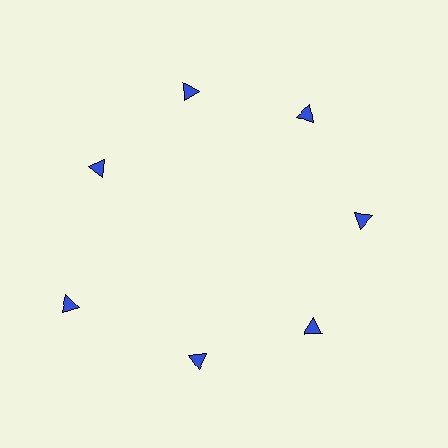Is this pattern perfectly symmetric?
No. The 7 blue triangles are arranged in a ring, but one element near the 8 o'clock position is pushed outward from the center, breaking the 7-fold rotational symmetry.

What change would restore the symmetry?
The symmetry would be restored by moving it inward, back onto the ring so that all 7 triangles sit at equal angles and equal distance from the center.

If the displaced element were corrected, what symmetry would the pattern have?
It would have 7-fold rotational symmetry — the pattern would map onto itself every 51 degrees.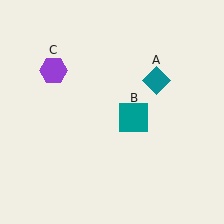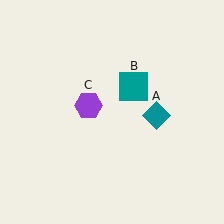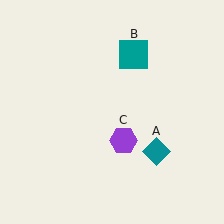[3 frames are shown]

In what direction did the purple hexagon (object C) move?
The purple hexagon (object C) moved down and to the right.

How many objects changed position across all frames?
3 objects changed position: teal diamond (object A), teal square (object B), purple hexagon (object C).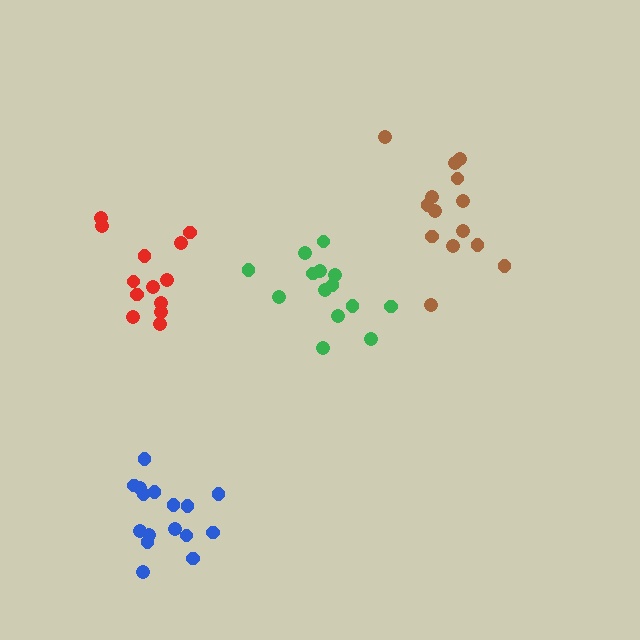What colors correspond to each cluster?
The clusters are colored: red, brown, blue, green.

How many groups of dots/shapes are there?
There are 4 groups.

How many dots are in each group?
Group 1: 13 dots, Group 2: 14 dots, Group 3: 16 dots, Group 4: 14 dots (57 total).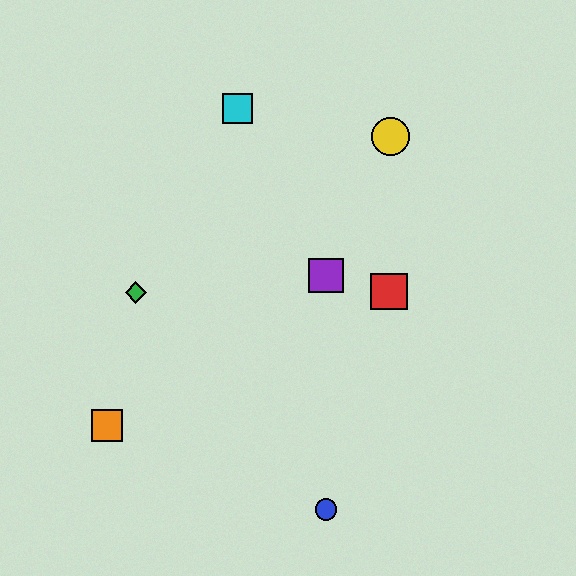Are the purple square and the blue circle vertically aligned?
Yes, both are at x≈326.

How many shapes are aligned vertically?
2 shapes (the blue circle, the purple square) are aligned vertically.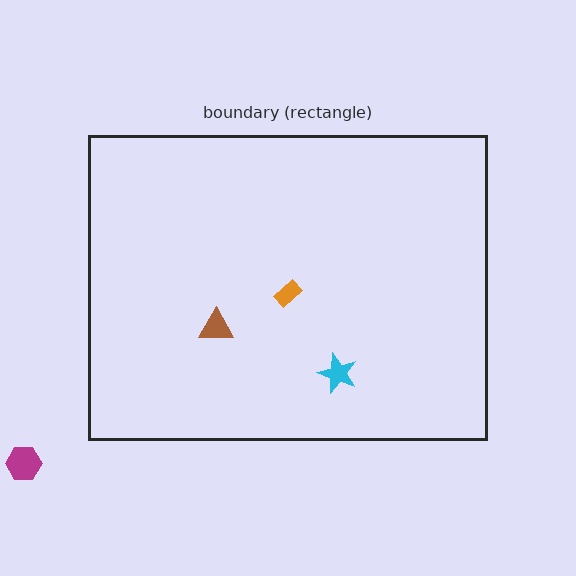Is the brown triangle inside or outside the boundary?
Inside.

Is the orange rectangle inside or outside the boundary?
Inside.